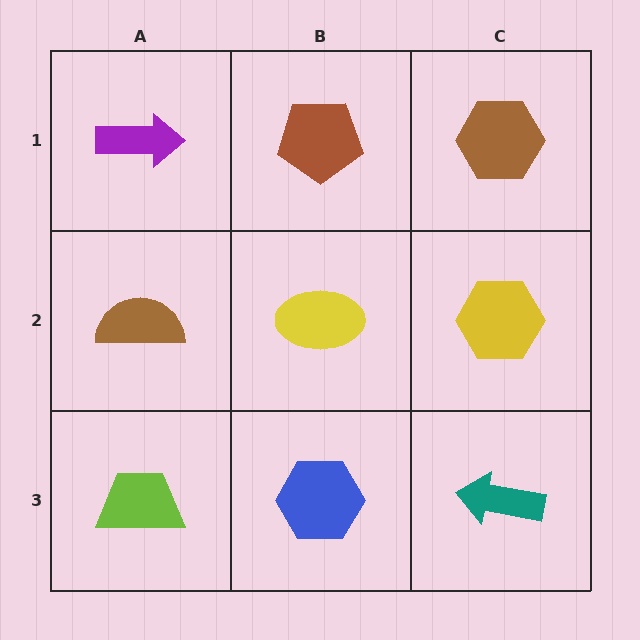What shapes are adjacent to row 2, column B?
A brown pentagon (row 1, column B), a blue hexagon (row 3, column B), a brown semicircle (row 2, column A), a yellow hexagon (row 2, column C).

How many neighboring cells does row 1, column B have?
3.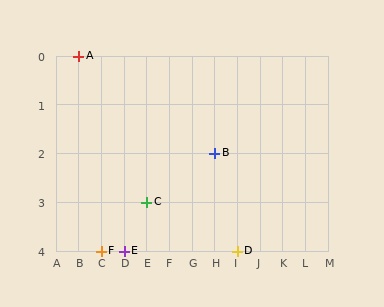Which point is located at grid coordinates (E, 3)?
Point C is at (E, 3).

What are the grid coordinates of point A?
Point A is at grid coordinates (B, 0).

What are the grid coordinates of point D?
Point D is at grid coordinates (I, 4).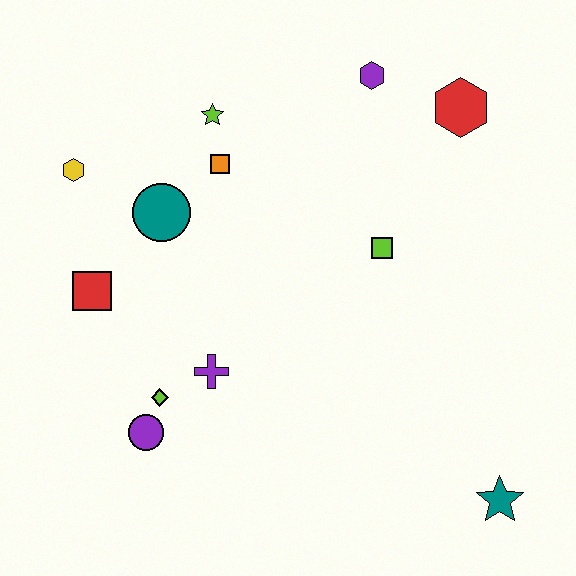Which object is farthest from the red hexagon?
The purple circle is farthest from the red hexagon.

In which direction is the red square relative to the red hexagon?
The red square is to the left of the red hexagon.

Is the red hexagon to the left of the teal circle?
No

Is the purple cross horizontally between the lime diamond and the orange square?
Yes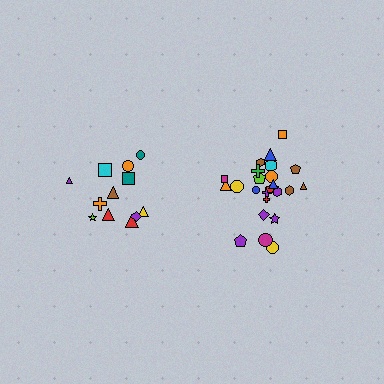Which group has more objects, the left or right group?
The right group.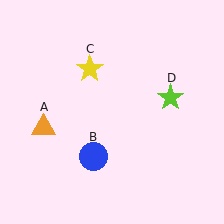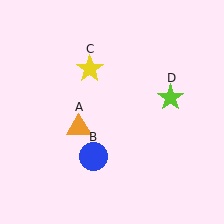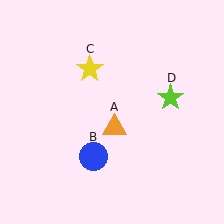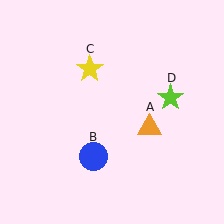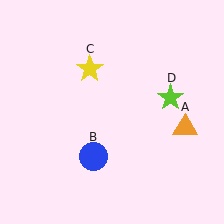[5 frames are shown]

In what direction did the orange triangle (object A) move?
The orange triangle (object A) moved right.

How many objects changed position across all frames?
1 object changed position: orange triangle (object A).